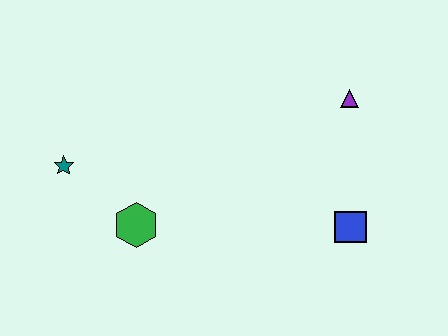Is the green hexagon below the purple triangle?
Yes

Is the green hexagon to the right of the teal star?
Yes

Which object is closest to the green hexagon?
The teal star is closest to the green hexagon.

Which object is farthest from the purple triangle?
The teal star is farthest from the purple triangle.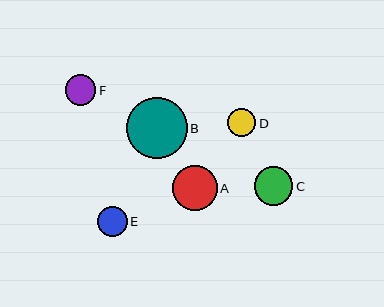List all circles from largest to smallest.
From largest to smallest: B, A, C, F, E, D.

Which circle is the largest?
Circle B is the largest with a size of approximately 61 pixels.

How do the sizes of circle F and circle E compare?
Circle F and circle E are approximately the same size.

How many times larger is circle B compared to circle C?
Circle B is approximately 1.6 times the size of circle C.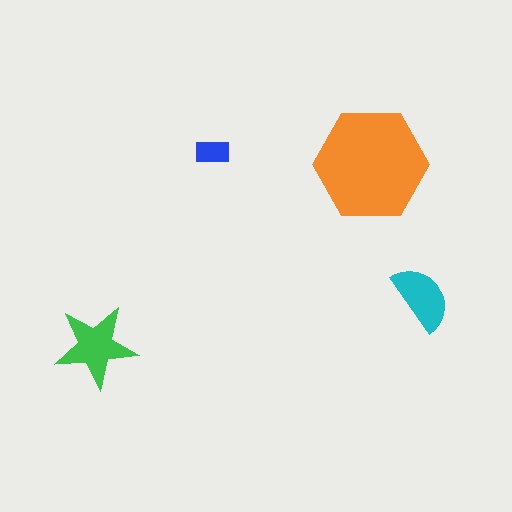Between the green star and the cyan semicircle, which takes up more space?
The green star.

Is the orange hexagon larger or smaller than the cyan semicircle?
Larger.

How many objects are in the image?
There are 4 objects in the image.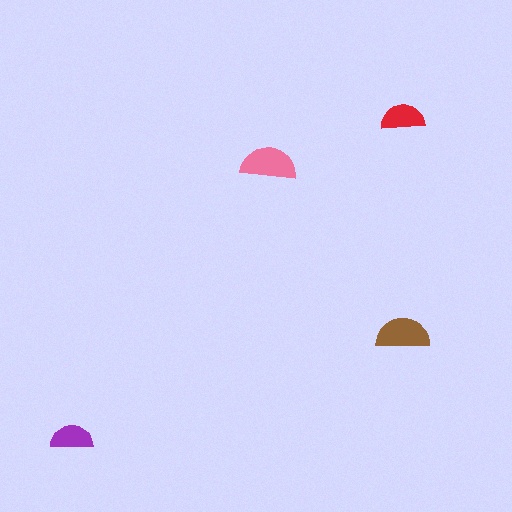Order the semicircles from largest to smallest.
the pink one, the brown one, the red one, the purple one.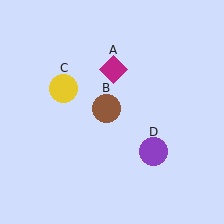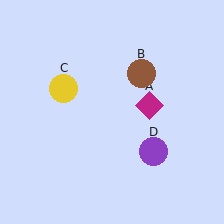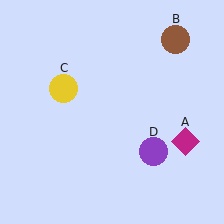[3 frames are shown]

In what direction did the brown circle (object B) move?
The brown circle (object B) moved up and to the right.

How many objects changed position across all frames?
2 objects changed position: magenta diamond (object A), brown circle (object B).